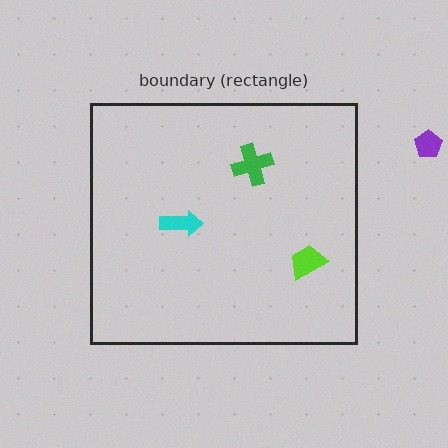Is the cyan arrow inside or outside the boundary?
Inside.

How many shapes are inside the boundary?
3 inside, 1 outside.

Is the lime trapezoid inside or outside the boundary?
Inside.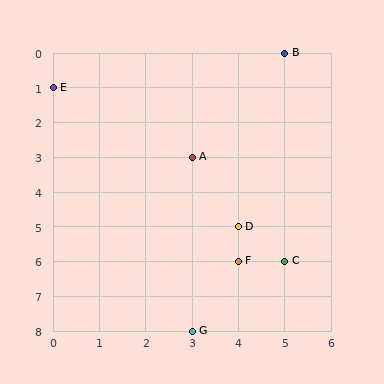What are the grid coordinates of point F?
Point F is at grid coordinates (4, 6).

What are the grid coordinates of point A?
Point A is at grid coordinates (3, 3).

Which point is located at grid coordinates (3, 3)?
Point A is at (3, 3).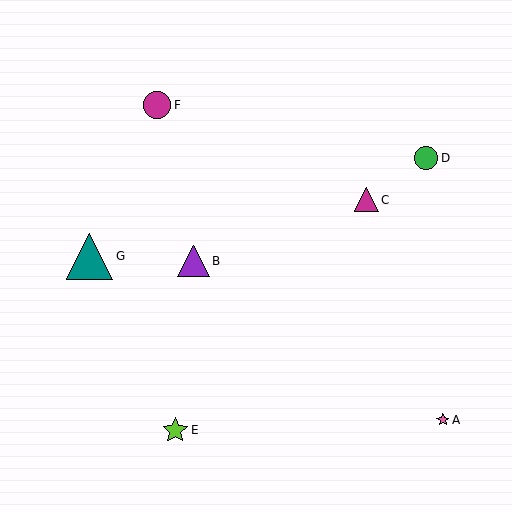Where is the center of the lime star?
The center of the lime star is at (175, 430).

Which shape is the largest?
The teal triangle (labeled G) is the largest.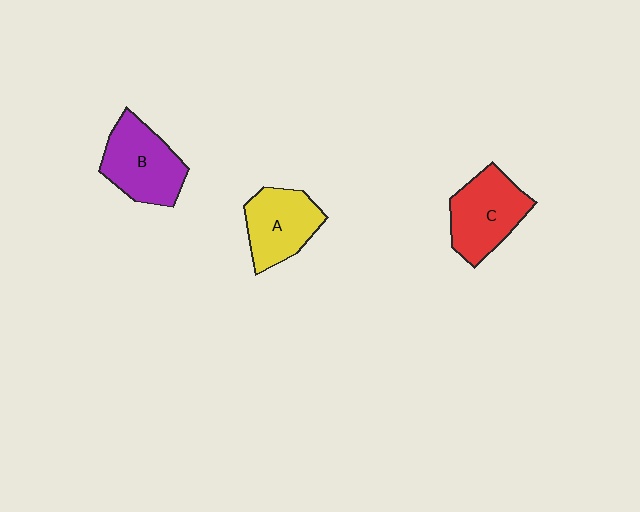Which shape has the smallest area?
Shape A (yellow).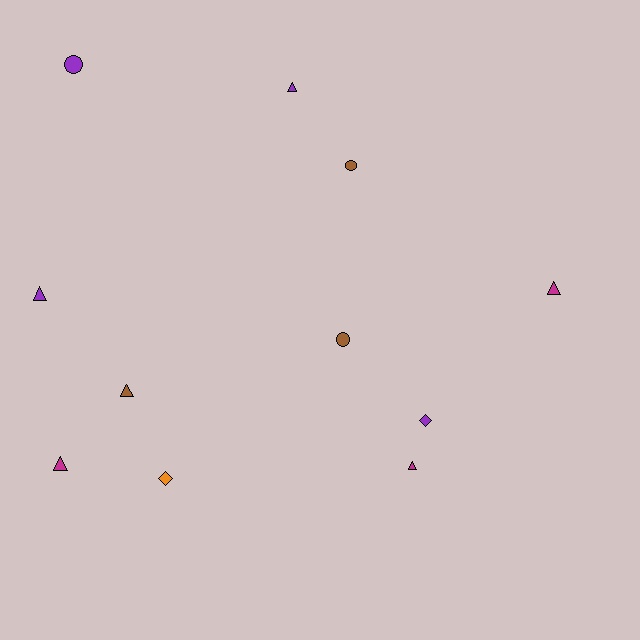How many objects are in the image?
There are 11 objects.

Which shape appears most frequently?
Triangle, with 6 objects.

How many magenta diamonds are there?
There are no magenta diamonds.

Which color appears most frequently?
Purple, with 4 objects.